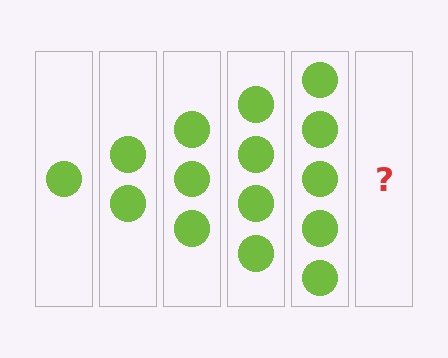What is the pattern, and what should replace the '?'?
The pattern is that each step adds one more circle. The '?' should be 6 circles.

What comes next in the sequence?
The next element should be 6 circles.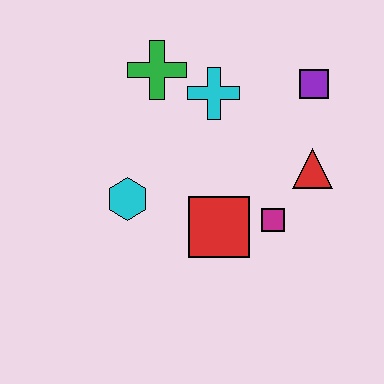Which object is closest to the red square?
The magenta square is closest to the red square.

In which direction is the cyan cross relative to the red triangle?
The cyan cross is to the left of the red triangle.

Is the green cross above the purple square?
Yes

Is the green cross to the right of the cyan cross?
No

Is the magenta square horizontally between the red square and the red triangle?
Yes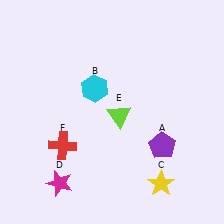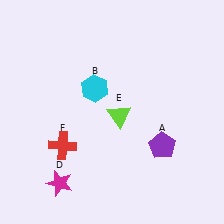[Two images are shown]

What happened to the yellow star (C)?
The yellow star (C) was removed in Image 2. It was in the bottom-right area of Image 1.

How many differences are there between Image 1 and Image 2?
There is 1 difference between the two images.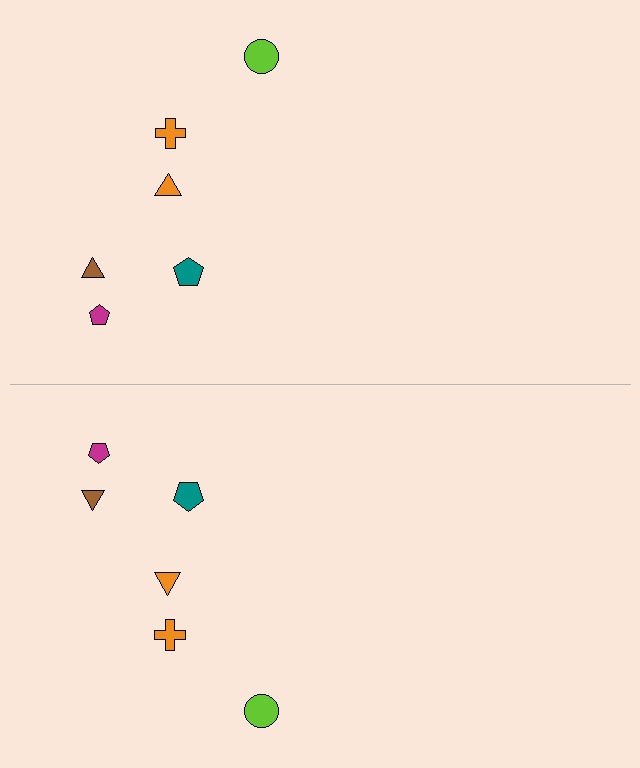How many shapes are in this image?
There are 12 shapes in this image.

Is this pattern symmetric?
Yes, this pattern has bilateral (reflection) symmetry.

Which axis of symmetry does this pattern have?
The pattern has a horizontal axis of symmetry running through the center of the image.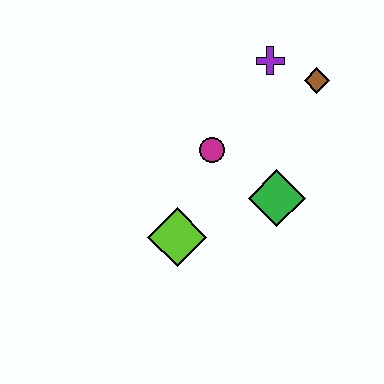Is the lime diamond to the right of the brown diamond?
No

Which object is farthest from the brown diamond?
The lime diamond is farthest from the brown diamond.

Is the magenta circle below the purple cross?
Yes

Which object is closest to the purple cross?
The brown diamond is closest to the purple cross.